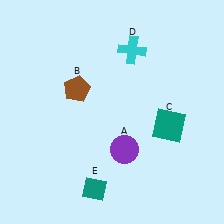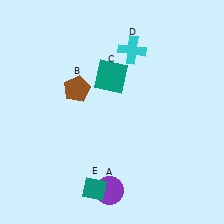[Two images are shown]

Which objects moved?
The objects that moved are: the purple circle (A), the teal square (C).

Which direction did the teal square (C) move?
The teal square (C) moved left.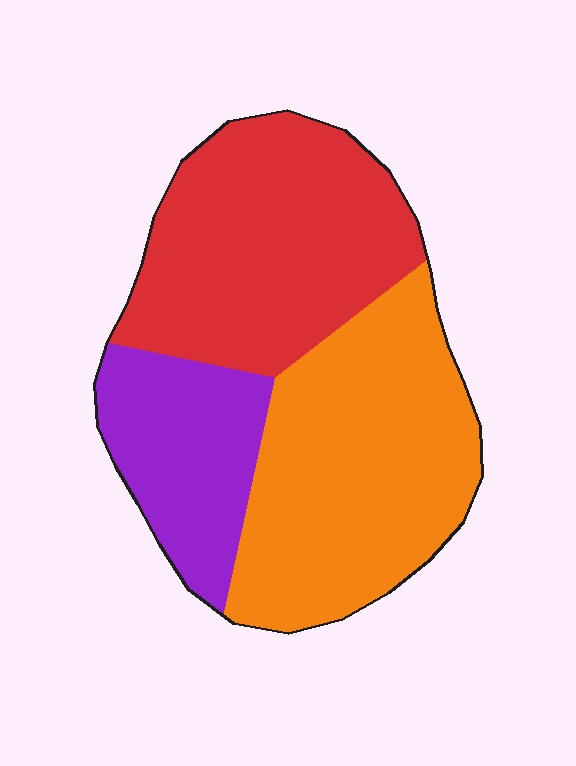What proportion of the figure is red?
Red covers about 40% of the figure.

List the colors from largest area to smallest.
From largest to smallest: orange, red, purple.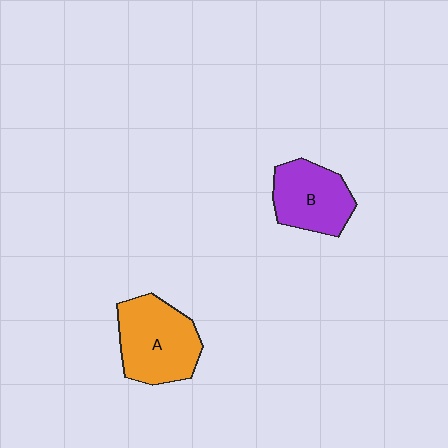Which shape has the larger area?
Shape A (orange).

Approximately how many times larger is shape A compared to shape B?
Approximately 1.2 times.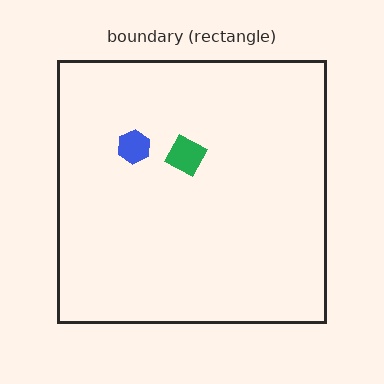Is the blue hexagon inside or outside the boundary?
Inside.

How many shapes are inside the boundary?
2 inside, 0 outside.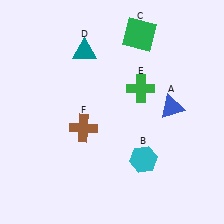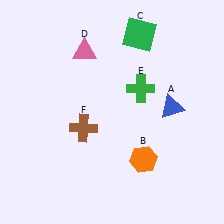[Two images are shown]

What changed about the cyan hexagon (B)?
In Image 1, B is cyan. In Image 2, it changed to orange.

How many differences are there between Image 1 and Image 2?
There are 2 differences between the two images.